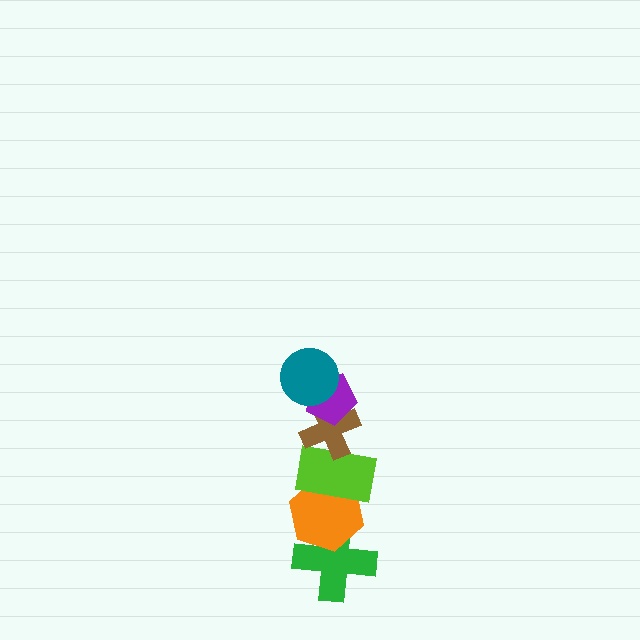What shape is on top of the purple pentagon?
The teal circle is on top of the purple pentagon.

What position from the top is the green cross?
The green cross is 6th from the top.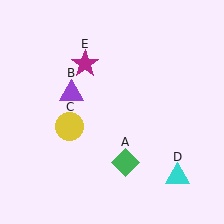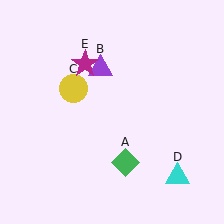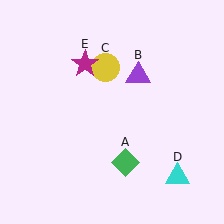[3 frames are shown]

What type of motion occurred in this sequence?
The purple triangle (object B), yellow circle (object C) rotated clockwise around the center of the scene.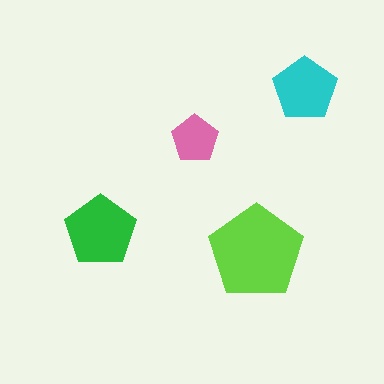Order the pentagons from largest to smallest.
the lime one, the green one, the cyan one, the pink one.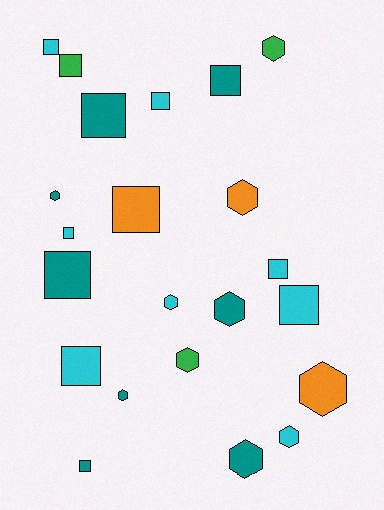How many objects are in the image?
There are 22 objects.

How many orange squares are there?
There is 1 orange square.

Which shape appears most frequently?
Square, with 12 objects.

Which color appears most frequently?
Teal, with 8 objects.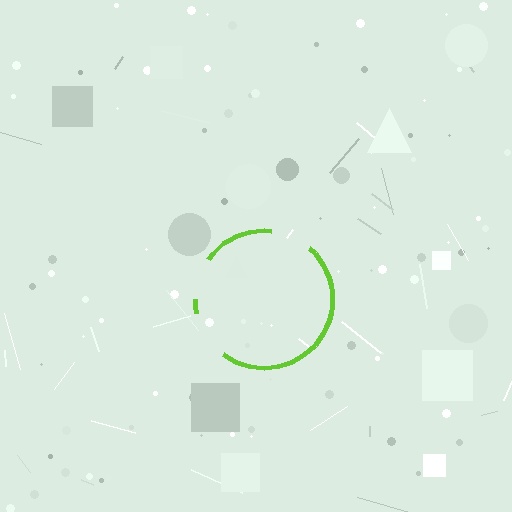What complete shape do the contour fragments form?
The contour fragments form a circle.